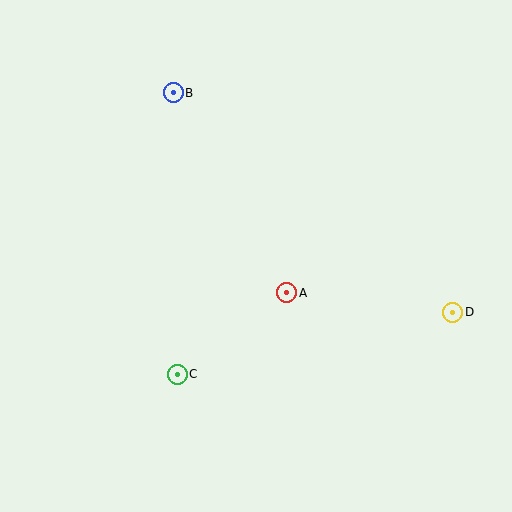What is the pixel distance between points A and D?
The distance between A and D is 167 pixels.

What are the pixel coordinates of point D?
Point D is at (453, 312).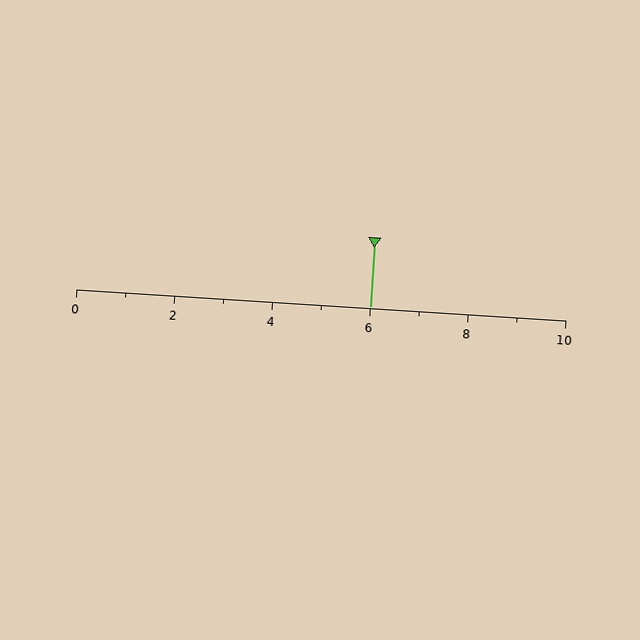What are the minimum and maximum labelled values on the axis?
The axis runs from 0 to 10.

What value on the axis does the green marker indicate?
The marker indicates approximately 6.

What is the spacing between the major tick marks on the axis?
The major ticks are spaced 2 apart.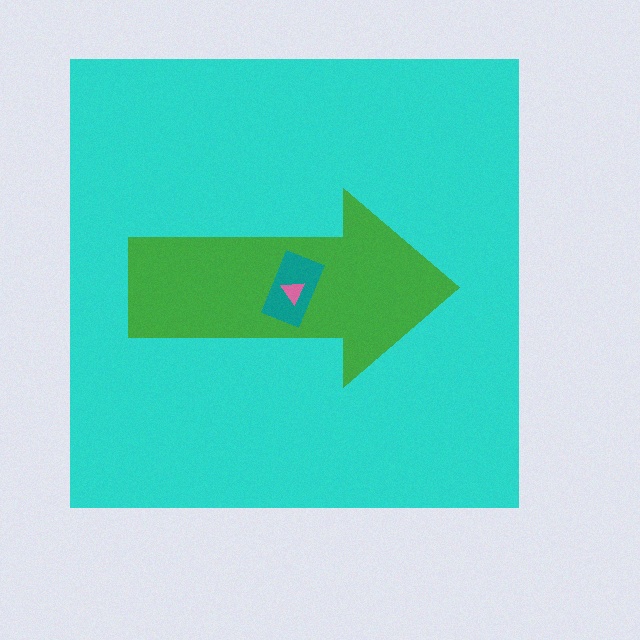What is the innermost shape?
The pink triangle.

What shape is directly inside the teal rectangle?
The pink triangle.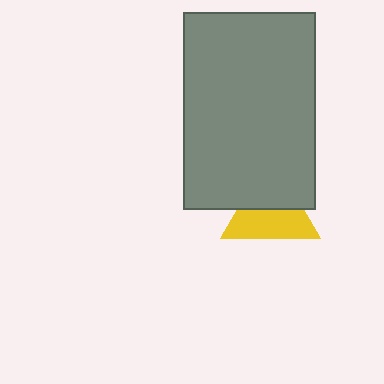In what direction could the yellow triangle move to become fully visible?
The yellow triangle could move down. That would shift it out from behind the gray rectangle entirely.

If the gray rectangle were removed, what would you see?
You would see the complete yellow triangle.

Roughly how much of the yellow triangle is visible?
About half of it is visible (roughly 57%).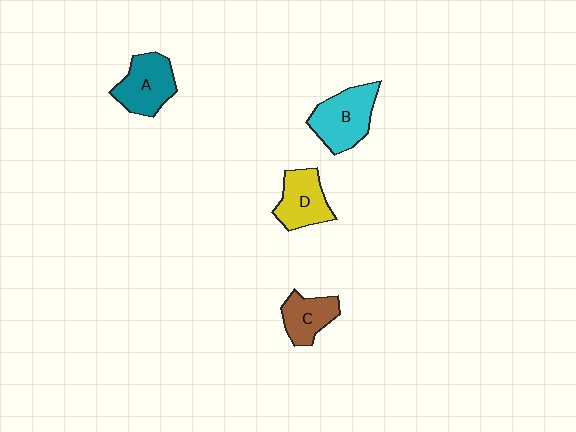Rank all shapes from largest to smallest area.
From largest to smallest: B (cyan), A (teal), D (yellow), C (brown).